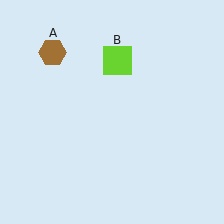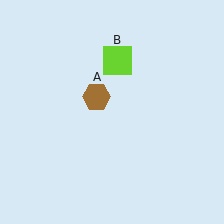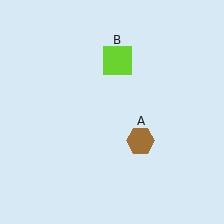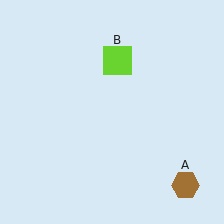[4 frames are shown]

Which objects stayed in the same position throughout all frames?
Lime square (object B) remained stationary.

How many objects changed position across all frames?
1 object changed position: brown hexagon (object A).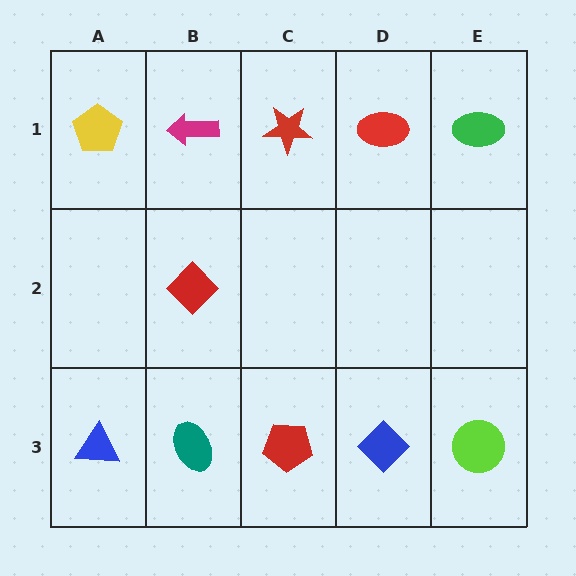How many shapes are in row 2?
1 shape.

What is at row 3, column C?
A red pentagon.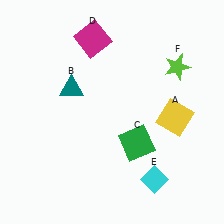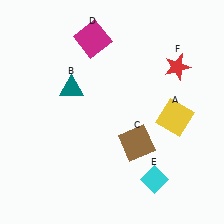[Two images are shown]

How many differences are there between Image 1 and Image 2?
There are 2 differences between the two images.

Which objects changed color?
C changed from green to brown. F changed from lime to red.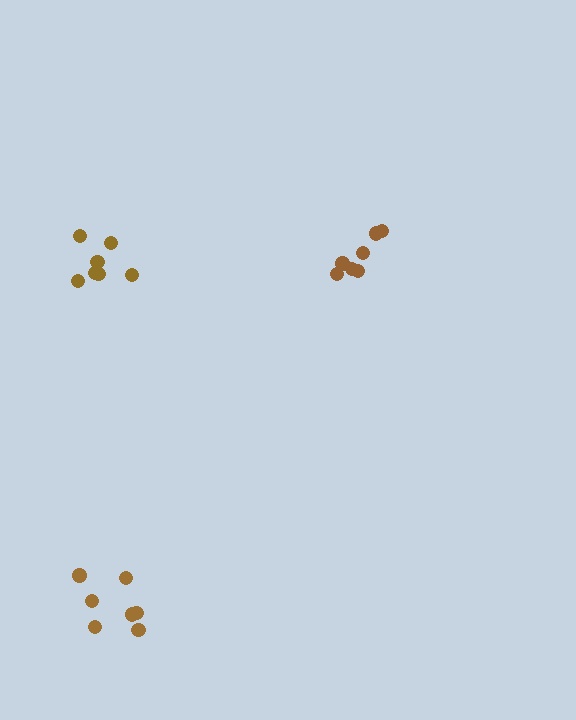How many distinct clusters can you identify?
There are 3 distinct clusters.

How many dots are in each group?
Group 1: 7 dots, Group 2: 7 dots, Group 3: 7 dots (21 total).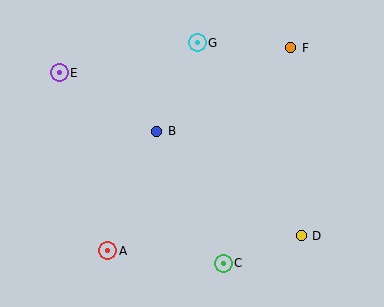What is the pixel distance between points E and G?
The distance between E and G is 141 pixels.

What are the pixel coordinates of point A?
Point A is at (108, 251).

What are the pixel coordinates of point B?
Point B is at (157, 131).